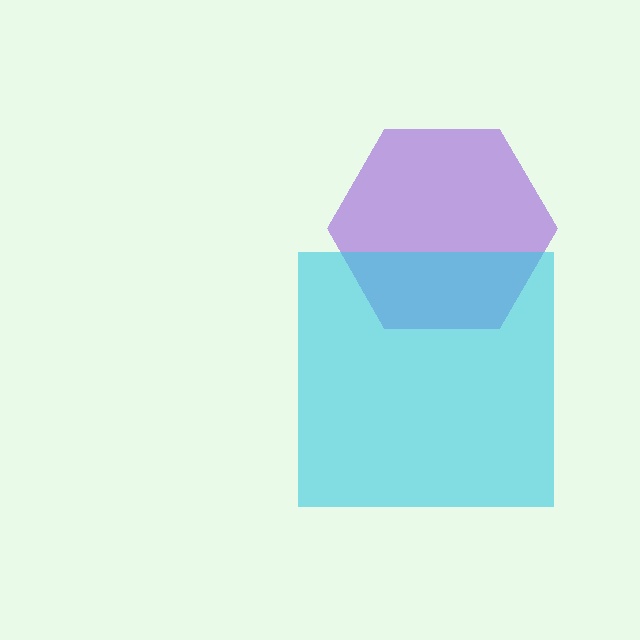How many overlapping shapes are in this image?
There are 2 overlapping shapes in the image.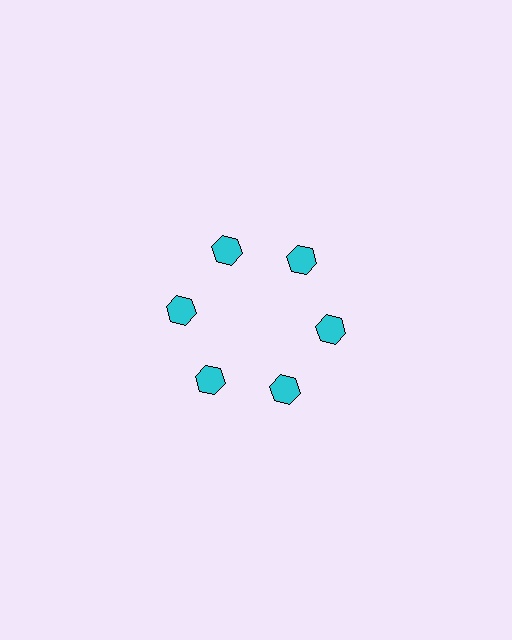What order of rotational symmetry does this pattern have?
This pattern has 6-fold rotational symmetry.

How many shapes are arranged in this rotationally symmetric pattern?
There are 6 shapes, arranged in 6 groups of 1.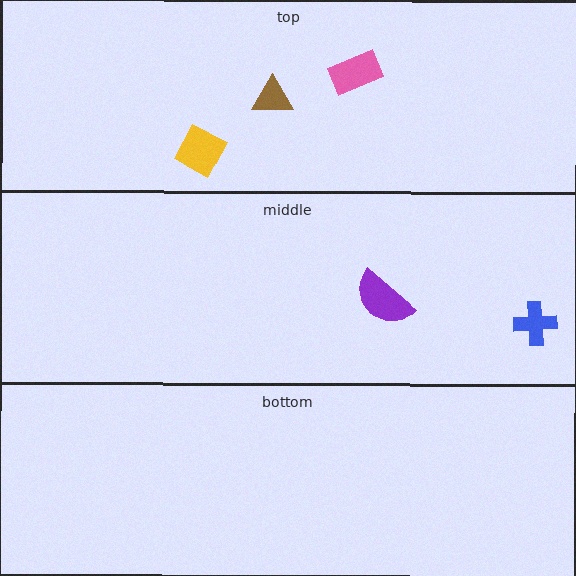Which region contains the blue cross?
The middle region.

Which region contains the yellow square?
The top region.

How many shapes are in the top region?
3.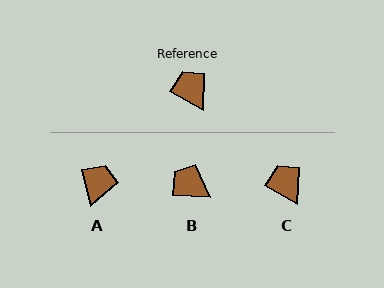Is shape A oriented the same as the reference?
No, it is off by about 48 degrees.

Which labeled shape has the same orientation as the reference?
C.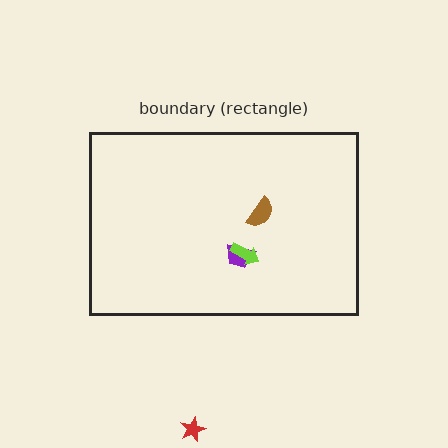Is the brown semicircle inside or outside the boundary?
Inside.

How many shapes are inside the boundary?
3 inside, 1 outside.